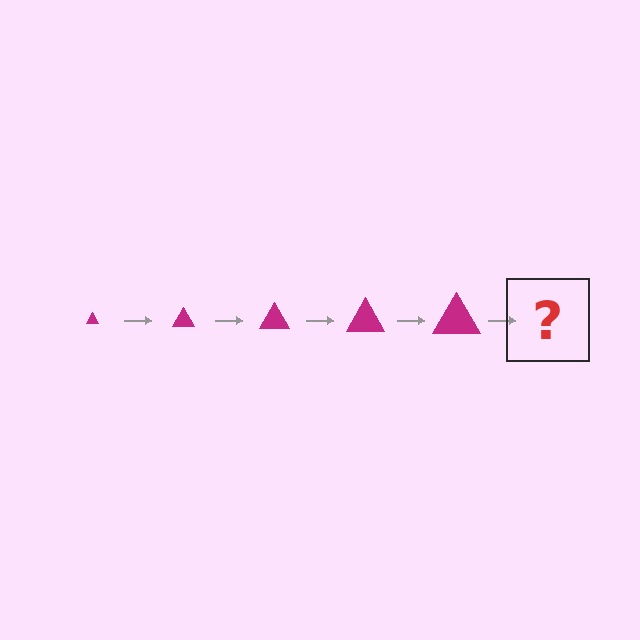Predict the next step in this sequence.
The next step is a magenta triangle, larger than the previous one.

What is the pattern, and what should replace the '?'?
The pattern is that the triangle gets progressively larger each step. The '?' should be a magenta triangle, larger than the previous one.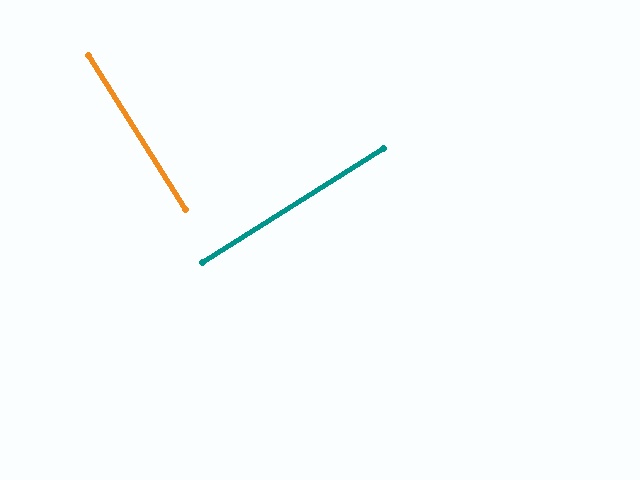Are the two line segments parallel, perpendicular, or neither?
Perpendicular — they meet at approximately 90°.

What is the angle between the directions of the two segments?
Approximately 90 degrees.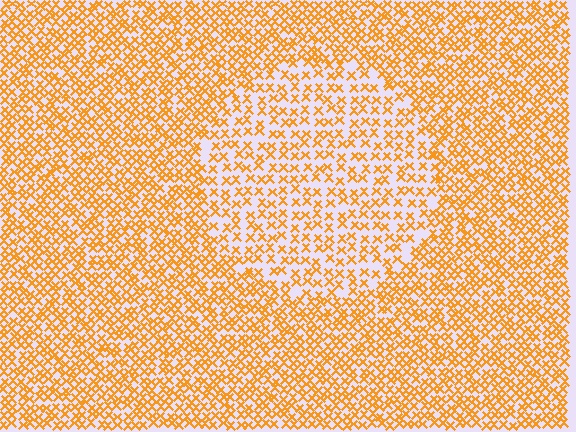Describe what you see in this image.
The image contains small orange elements arranged at two different densities. A circle-shaped region is visible where the elements are less densely packed than the surrounding area.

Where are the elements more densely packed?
The elements are more densely packed outside the circle boundary.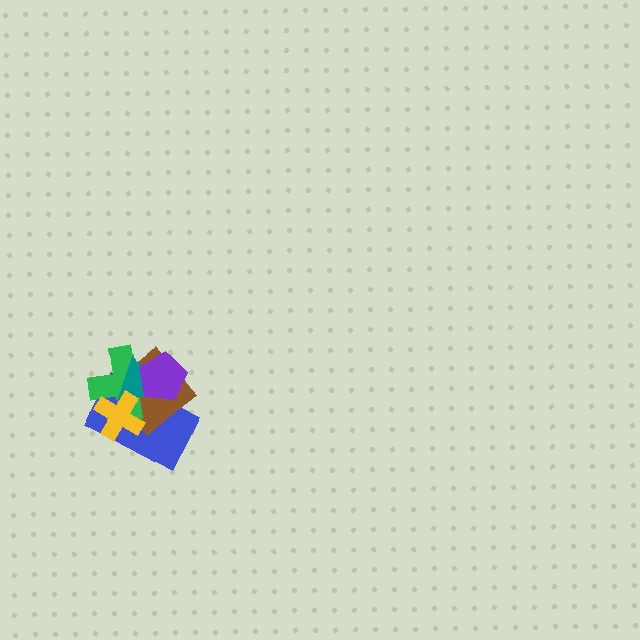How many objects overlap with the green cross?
5 objects overlap with the green cross.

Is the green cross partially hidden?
Yes, it is partially covered by another shape.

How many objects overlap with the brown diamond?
5 objects overlap with the brown diamond.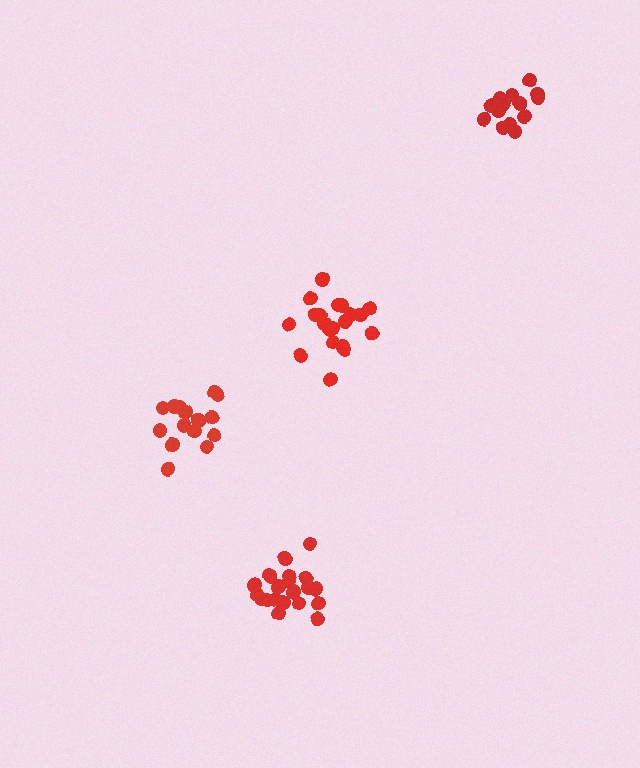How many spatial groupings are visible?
There are 4 spatial groupings.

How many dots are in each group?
Group 1: 21 dots, Group 2: 17 dots, Group 3: 21 dots, Group 4: 16 dots (75 total).